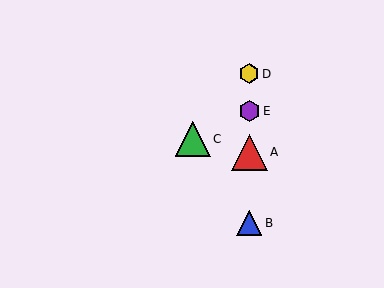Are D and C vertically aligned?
No, D is at x≈249 and C is at x≈193.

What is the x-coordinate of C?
Object C is at x≈193.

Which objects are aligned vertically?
Objects A, B, D, E are aligned vertically.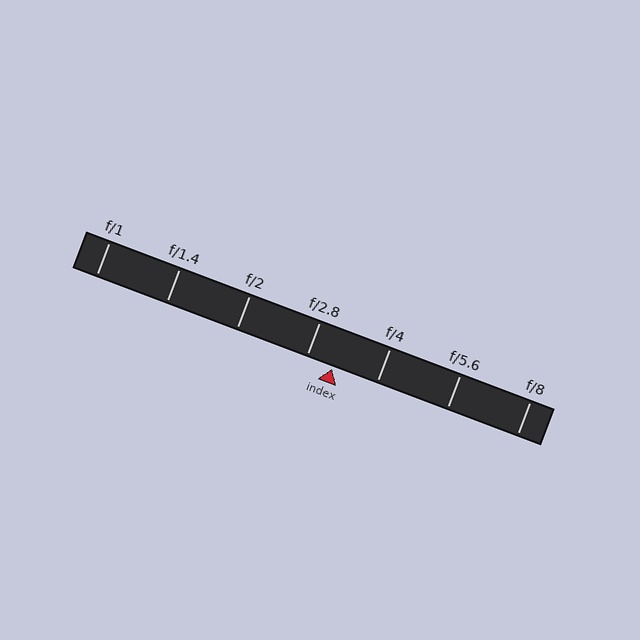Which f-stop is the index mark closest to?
The index mark is closest to f/2.8.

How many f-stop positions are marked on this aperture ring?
There are 7 f-stop positions marked.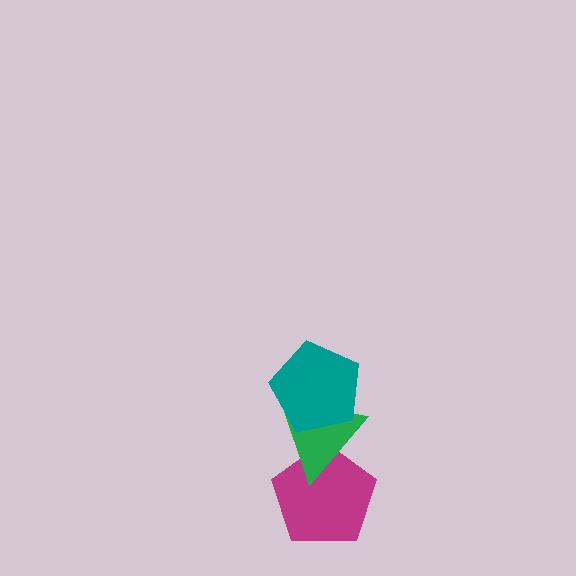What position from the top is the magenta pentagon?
The magenta pentagon is 3rd from the top.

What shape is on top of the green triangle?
The teal pentagon is on top of the green triangle.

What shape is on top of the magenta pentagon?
The green triangle is on top of the magenta pentagon.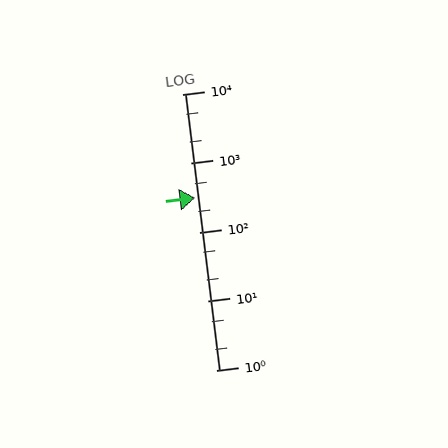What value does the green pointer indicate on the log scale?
The pointer indicates approximately 310.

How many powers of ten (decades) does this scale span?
The scale spans 4 decades, from 1 to 10000.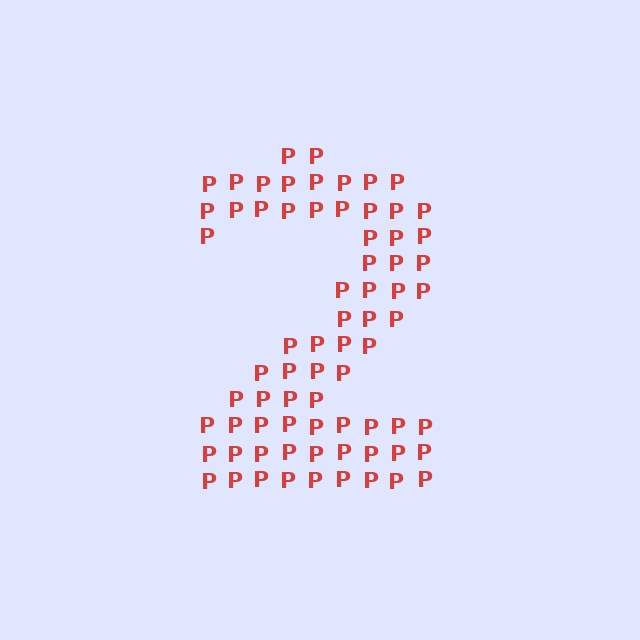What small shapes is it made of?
It is made of small letter P's.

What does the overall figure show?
The overall figure shows the digit 2.